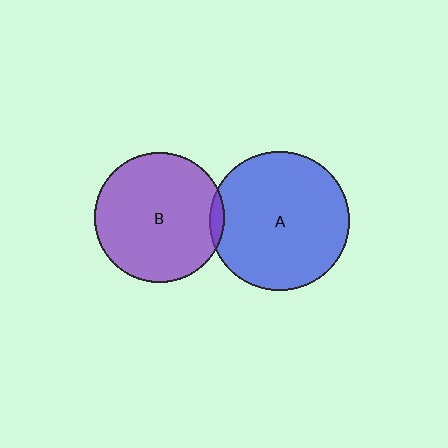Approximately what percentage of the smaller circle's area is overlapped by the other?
Approximately 5%.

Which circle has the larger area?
Circle A (blue).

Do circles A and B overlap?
Yes.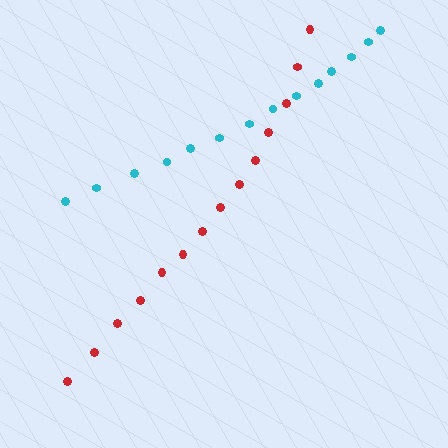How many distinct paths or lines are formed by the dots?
There are 2 distinct paths.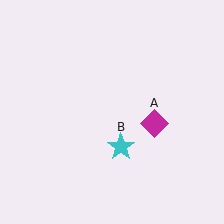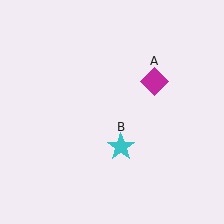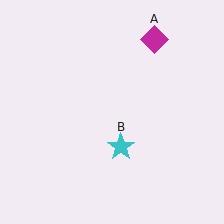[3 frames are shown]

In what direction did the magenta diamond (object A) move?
The magenta diamond (object A) moved up.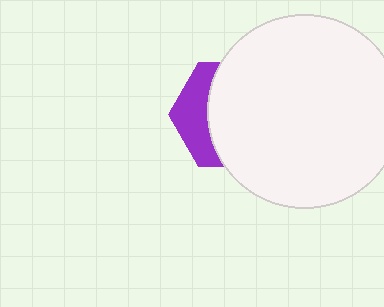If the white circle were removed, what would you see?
You would see the complete purple hexagon.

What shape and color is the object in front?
The object in front is a white circle.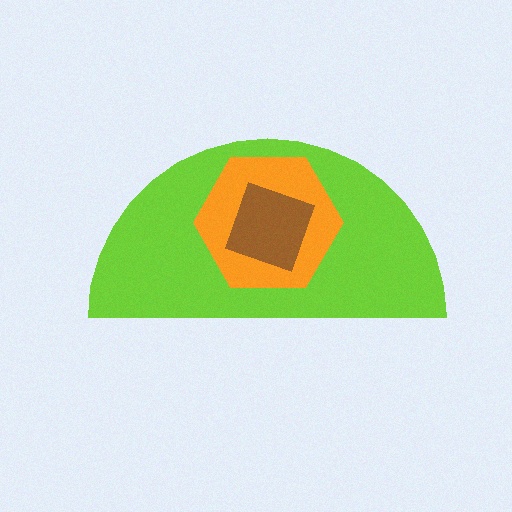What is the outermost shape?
The lime semicircle.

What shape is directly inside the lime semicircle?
The orange hexagon.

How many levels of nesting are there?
3.